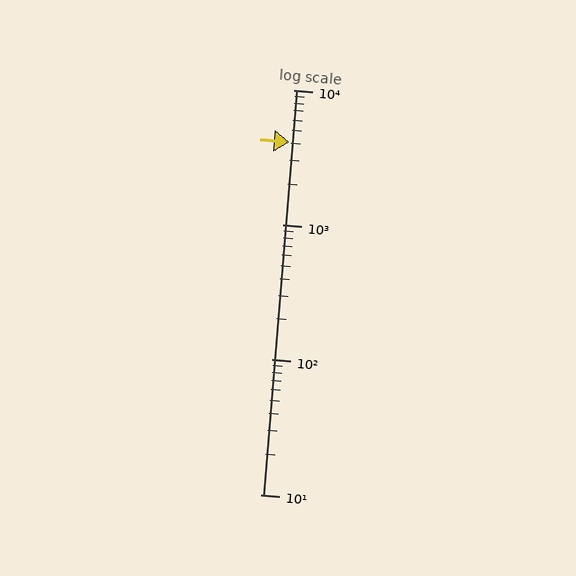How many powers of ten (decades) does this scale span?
The scale spans 3 decades, from 10 to 10000.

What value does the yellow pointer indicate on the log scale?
The pointer indicates approximately 4100.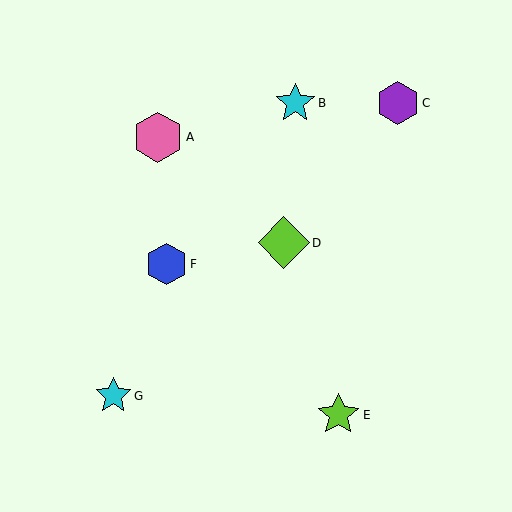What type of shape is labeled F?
Shape F is a blue hexagon.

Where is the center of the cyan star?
The center of the cyan star is at (295, 103).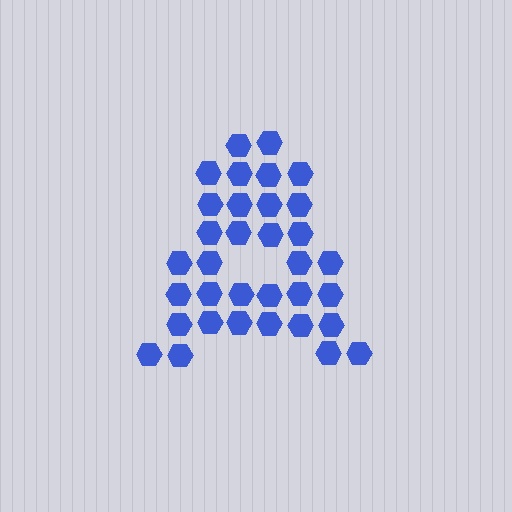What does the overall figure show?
The overall figure shows the letter A.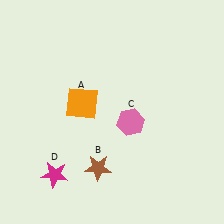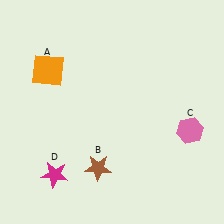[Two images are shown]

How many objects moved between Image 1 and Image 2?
2 objects moved between the two images.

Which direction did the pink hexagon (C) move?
The pink hexagon (C) moved right.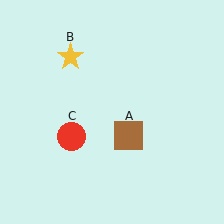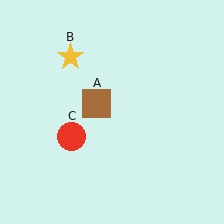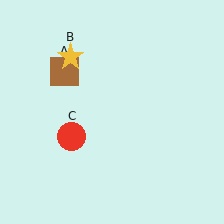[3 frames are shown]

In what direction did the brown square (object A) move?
The brown square (object A) moved up and to the left.